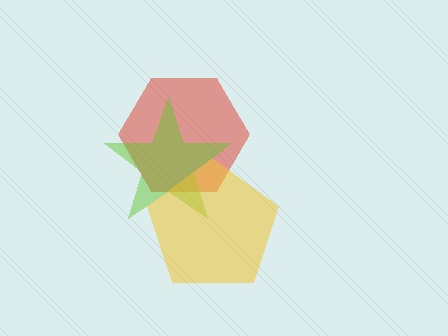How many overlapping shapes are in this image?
There are 3 overlapping shapes in the image.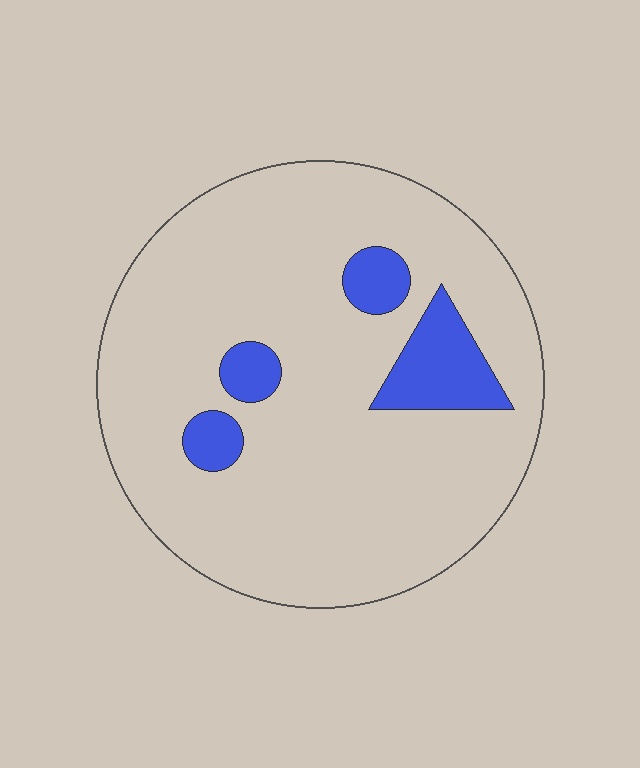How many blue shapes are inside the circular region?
4.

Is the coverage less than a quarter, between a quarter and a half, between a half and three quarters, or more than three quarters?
Less than a quarter.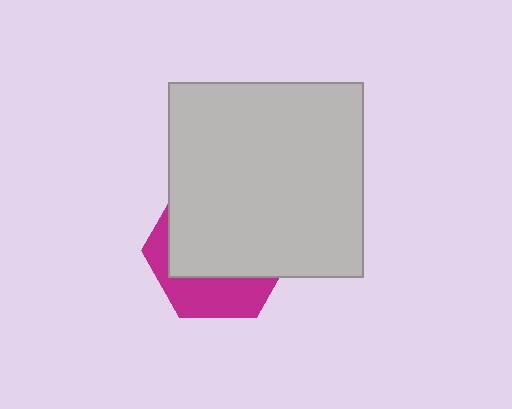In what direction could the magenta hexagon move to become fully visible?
The magenta hexagon could move down. That would shift it out from behind the light gray square entirely.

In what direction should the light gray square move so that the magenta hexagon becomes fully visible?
The light gray square should move up. That is the shortest direction to clear the overlap and leave the magenta hexagon fully visible.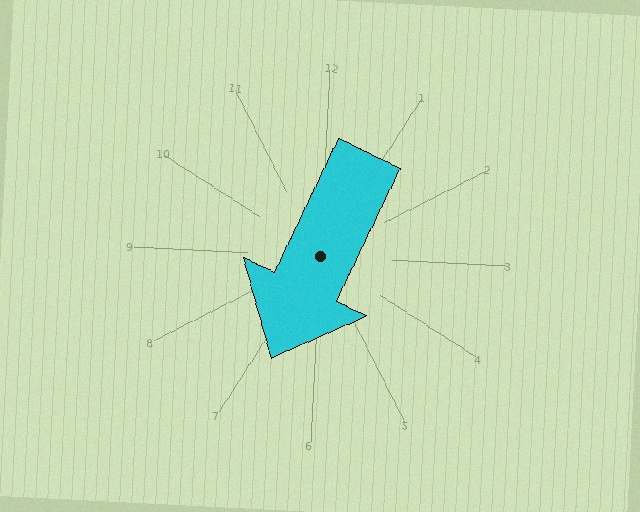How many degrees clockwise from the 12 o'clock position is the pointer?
Approximately 203 degrees.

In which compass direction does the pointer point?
Southwest.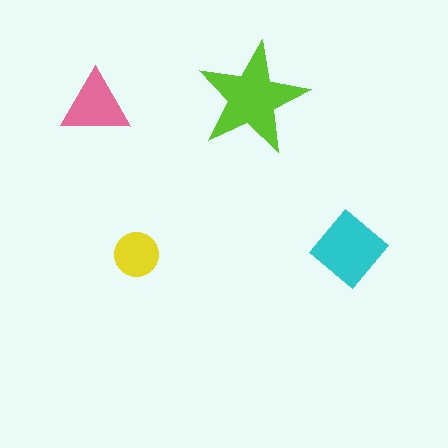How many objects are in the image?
There are 4 objects in the image.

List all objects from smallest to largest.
The yellow circle, the pink triangle, the cyan diamond, the lime star.